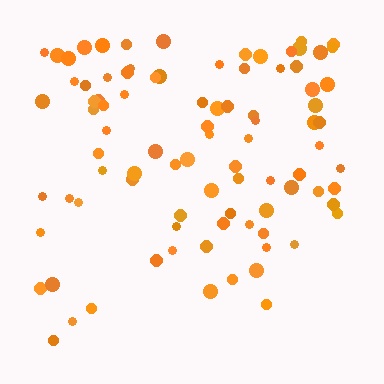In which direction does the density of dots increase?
From bottom to top, with the top side densest.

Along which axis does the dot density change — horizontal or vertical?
Vertical.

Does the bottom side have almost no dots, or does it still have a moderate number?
Still a moderate number, just noticeably fewer than the top.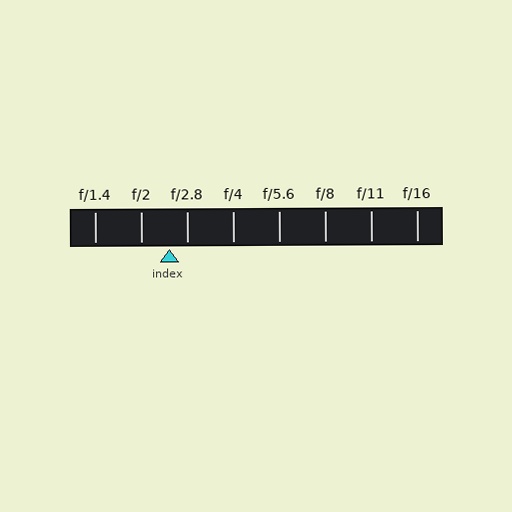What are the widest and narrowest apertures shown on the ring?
The widest aperture shown is f/1.4 and the narrowest is f/16.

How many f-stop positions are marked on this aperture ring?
There are 8 f-stop positions marked.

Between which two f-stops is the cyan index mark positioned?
The index mark is between f/2 and f/2.8.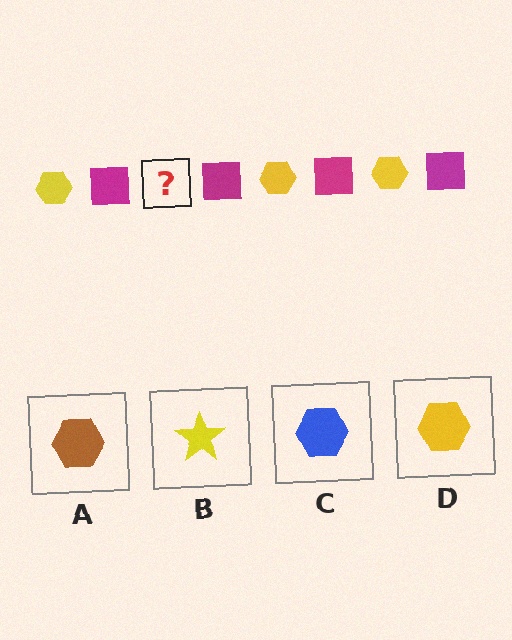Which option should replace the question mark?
Option D.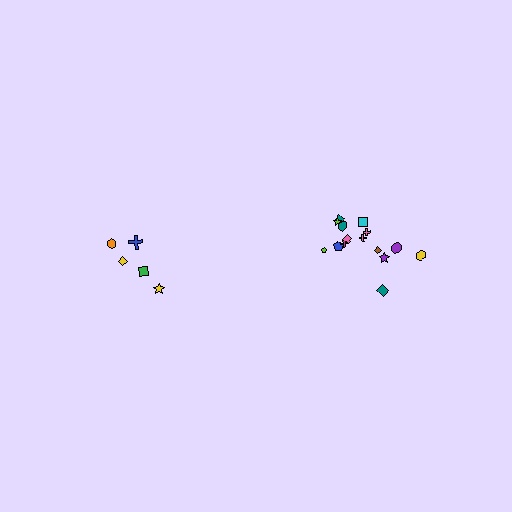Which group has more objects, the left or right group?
The right group.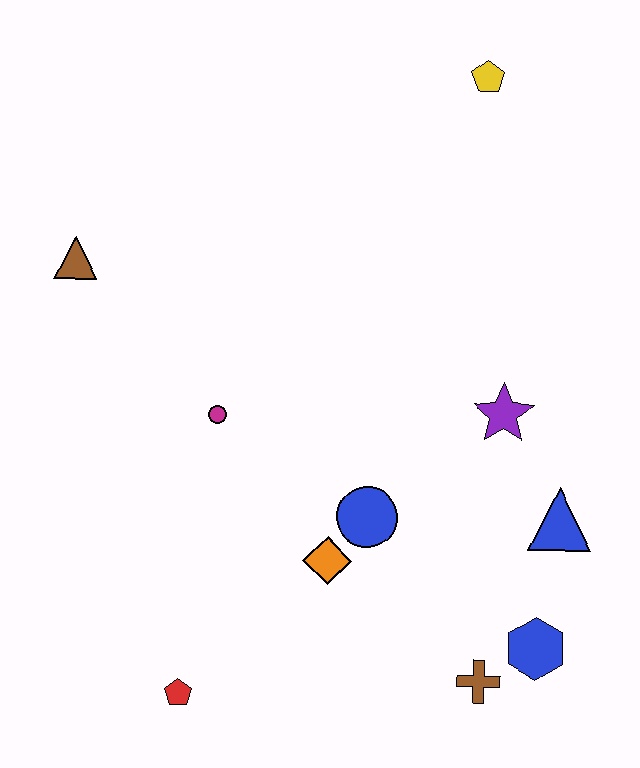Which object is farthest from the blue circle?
The yellow pentagon is farthest from the blue circle.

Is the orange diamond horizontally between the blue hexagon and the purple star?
No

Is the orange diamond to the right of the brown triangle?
Yes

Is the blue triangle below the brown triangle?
Yes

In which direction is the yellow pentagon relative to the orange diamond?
The yellow pentagon is above the orange diamond.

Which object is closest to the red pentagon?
The orange diamond is closest to the red pentagon.